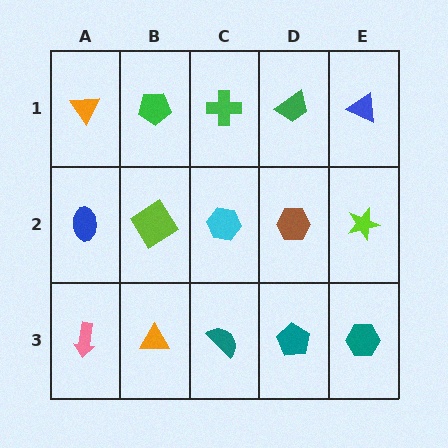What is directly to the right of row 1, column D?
A blue triangle.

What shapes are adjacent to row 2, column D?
A green trapezoid (row 1, column D), a teal pentagon (row 3, column D), a cyan hexagon (row 2, column C), a lime star (row 2, column E).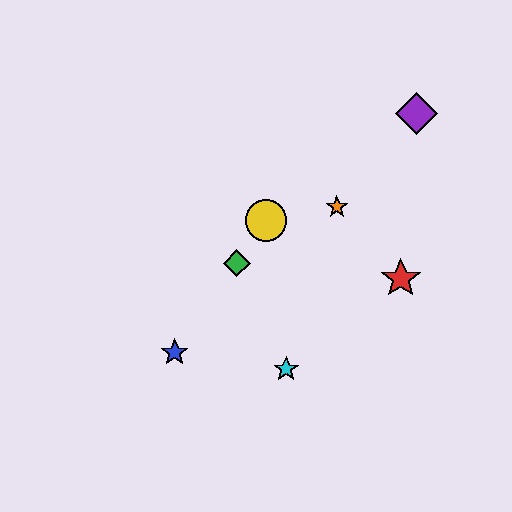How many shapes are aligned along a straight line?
3 shapes (the blue star, the green diamond, the yellow circle) are aligned along a straight line.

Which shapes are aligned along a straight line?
The blue star, the green diamond, the yellow circle are aligned along a straight line.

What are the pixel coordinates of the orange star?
The orange star is at (337, 207).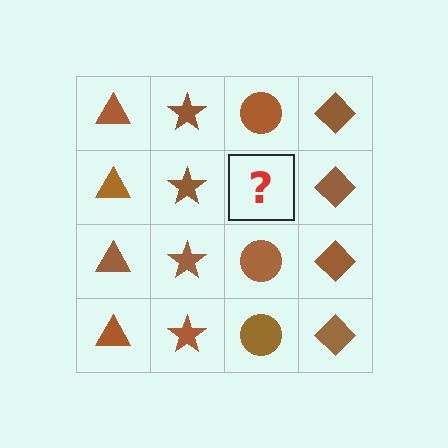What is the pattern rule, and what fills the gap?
The rule is that each column has a consistent shape. The gap should be filled with a brown circle.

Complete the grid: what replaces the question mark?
The question mark should be replaced with a brown circle.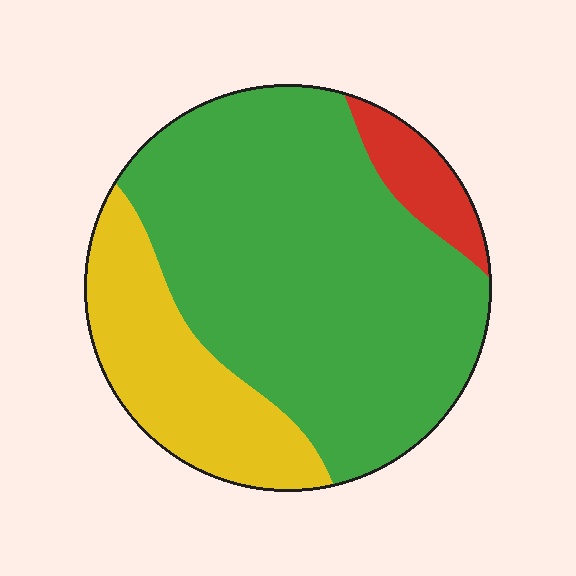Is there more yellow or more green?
Green.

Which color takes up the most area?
Green, at roughly 70%.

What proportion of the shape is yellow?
Yellow takes up about one quarter (1/4) of the shape.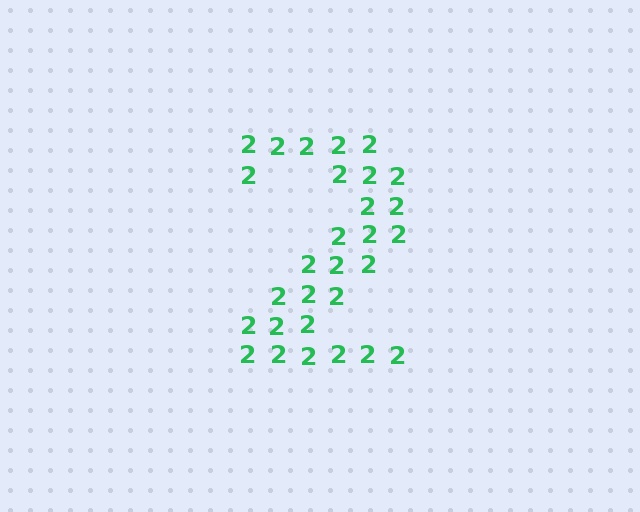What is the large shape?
The large shape is the digit 2.